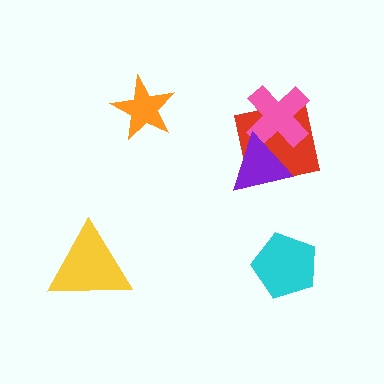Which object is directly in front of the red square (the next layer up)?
The pink cross is directly in front of the red square.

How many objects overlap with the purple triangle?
2 objects overlap with the purple triangle.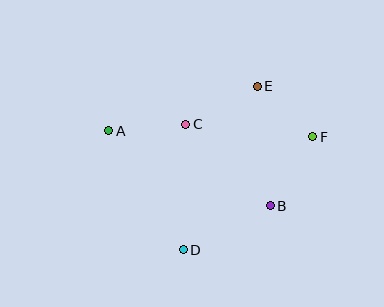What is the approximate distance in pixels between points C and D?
The distance between C and D is approximately 125 pixels.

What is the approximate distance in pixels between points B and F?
The distance between B and F is approximately 81 pixels.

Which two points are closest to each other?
Points E and F are closest to each other.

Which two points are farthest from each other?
Points A and F are farthest from each other.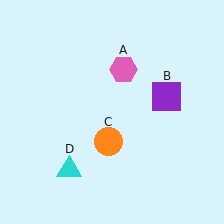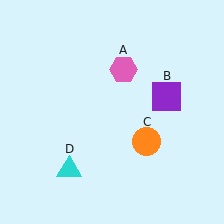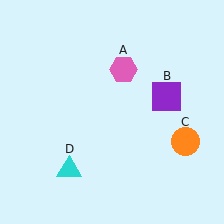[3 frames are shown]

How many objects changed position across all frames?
1 object changed position: orange circle (object C).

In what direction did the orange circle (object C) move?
The orange circle (object C) moved right.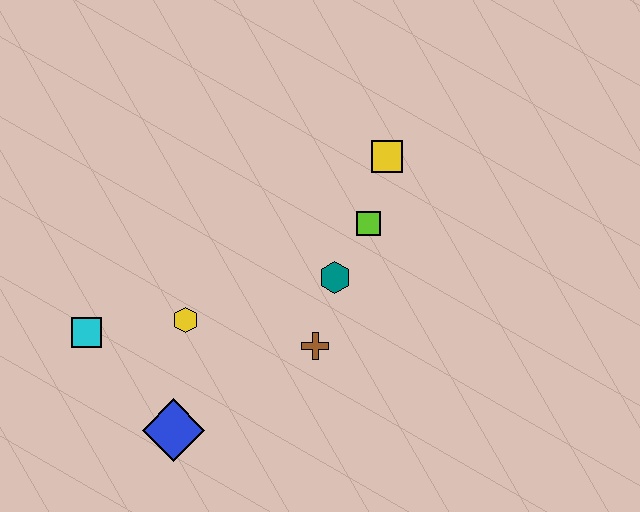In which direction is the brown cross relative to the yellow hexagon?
The brown cross is to the right of the yellow hexagon.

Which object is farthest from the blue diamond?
The yellow square is farthest from the blue diamond.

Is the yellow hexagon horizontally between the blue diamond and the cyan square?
No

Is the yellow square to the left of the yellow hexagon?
No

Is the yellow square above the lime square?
Yes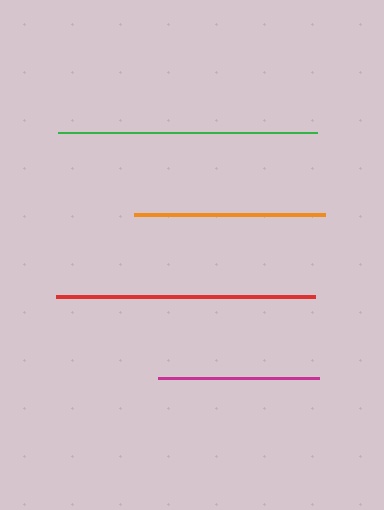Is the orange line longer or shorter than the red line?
The red line is longer than the orange line.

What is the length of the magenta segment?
The magenta segment is approximately 161 pixels long.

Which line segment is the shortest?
The magenta line is the shortest at approximately 161 pixels.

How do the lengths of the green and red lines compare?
The green and red lines are approximately the same length.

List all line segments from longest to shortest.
From longest to shortest: green, red, orange, magenta.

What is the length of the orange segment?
The orange segment is approximately 190 pixels long.